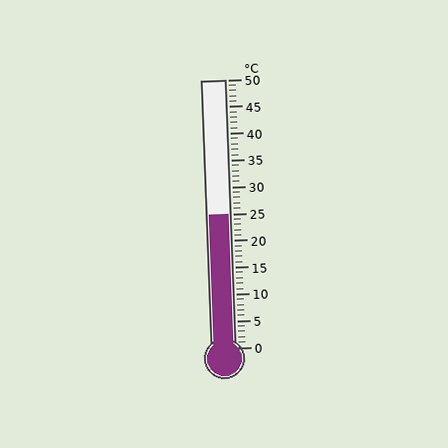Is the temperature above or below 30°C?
The temperature is below 30°C.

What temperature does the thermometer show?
The thermometer shows approximately 25°C.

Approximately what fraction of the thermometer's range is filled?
The thermometer is filled to approximately 50% of its range.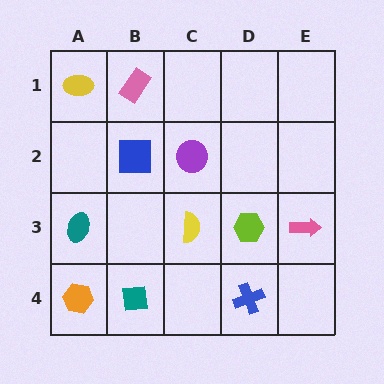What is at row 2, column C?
A purple circle.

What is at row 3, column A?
A teal ellipse.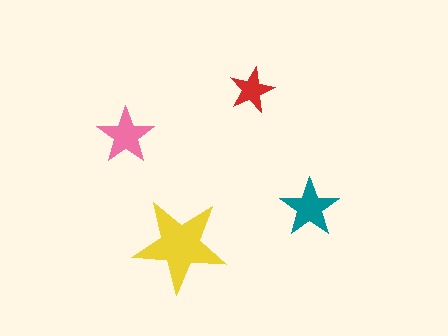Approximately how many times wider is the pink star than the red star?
About 1.5 times wider.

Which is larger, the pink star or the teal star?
The teal one.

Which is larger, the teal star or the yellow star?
The yellow one.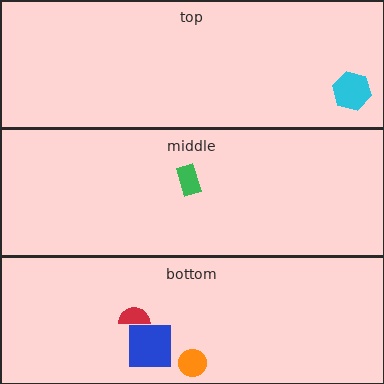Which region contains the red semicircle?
The bottom region.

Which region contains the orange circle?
The bottom region.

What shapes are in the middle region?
The green rectangle.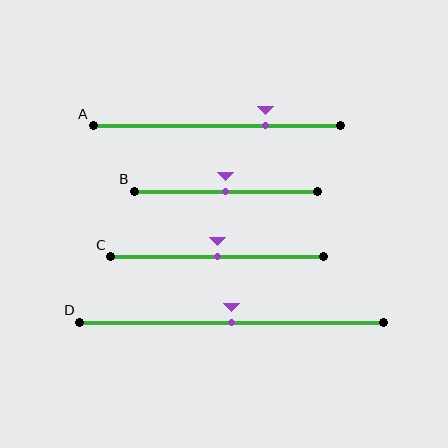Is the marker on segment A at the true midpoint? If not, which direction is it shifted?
No, the marker on segment A is shifted to the right by about 20% of the segment length.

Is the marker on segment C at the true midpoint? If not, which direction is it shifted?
Yes, the marker on segment C is at the true midpoint.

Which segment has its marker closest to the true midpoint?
Segment B has its marker closest to the true midpoint.